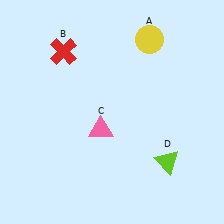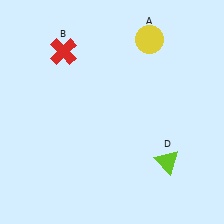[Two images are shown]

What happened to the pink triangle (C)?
The pink triangle (C) was removed in Image 2. It was in the bottom-left area of Image 1.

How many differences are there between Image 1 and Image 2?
There is 1 difference between the two images.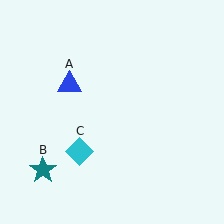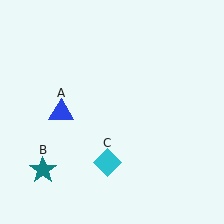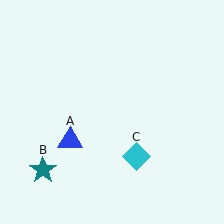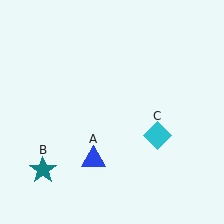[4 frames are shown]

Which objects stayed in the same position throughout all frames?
Teal star (object B) remained stationary.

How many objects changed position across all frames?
2 objects changed position: blue triangle (object A), cyan diamond (object C).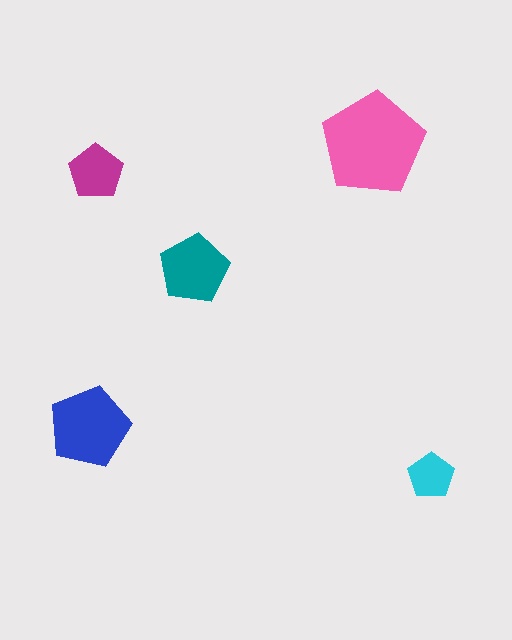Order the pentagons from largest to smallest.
the pink one, the blue one, the teal one, the magenta one, the cyan one.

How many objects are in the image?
There are 5 objects in the image.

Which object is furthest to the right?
The cyan pentagon is rightmost.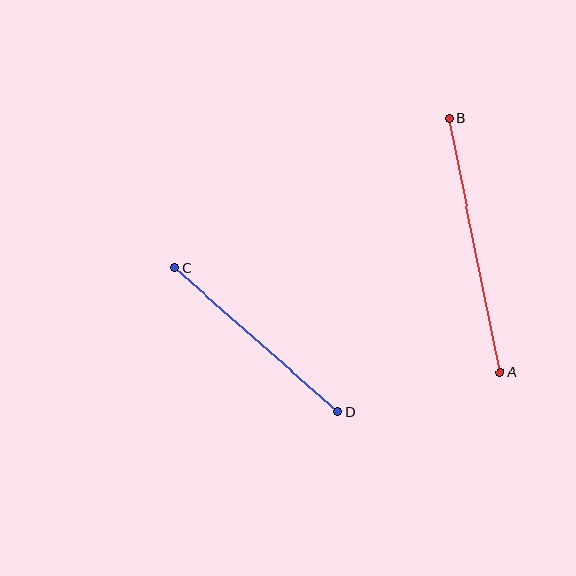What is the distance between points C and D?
The distance is approximately 218 pixels.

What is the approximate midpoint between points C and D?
The midpoint is at approximately (256, 340) pixels.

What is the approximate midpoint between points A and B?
The midpoint is at approximately (475, 245) pixels.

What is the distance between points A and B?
The distance is approximately 260 pixels.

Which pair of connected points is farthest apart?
Points A and B are farthest apart.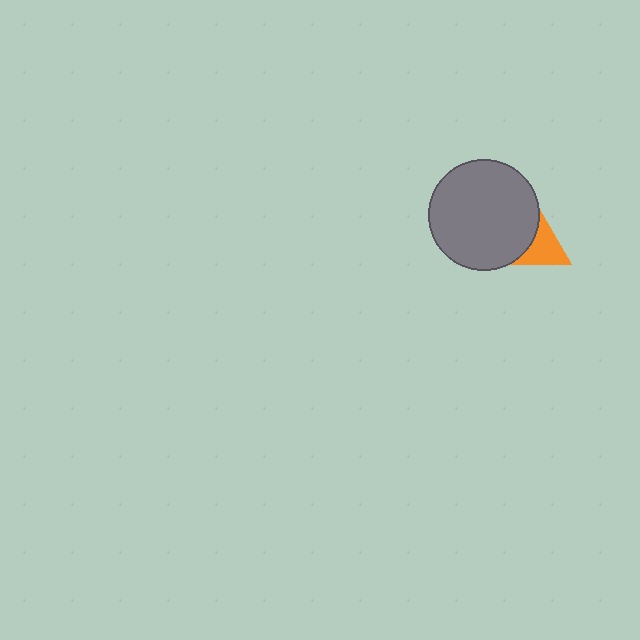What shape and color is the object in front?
The object in front is a gray circle.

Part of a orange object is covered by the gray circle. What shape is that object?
It is a triangle.